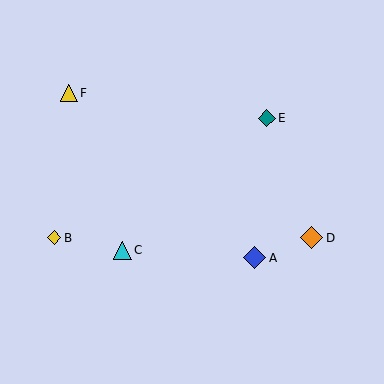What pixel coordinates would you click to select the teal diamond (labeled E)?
Click at (267, 118) to select the teal diamond E.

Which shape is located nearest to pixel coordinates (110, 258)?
The cyan triangle (labeled C) at (123, 250) is nearest to that location.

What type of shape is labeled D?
Shape D is an orange diamond.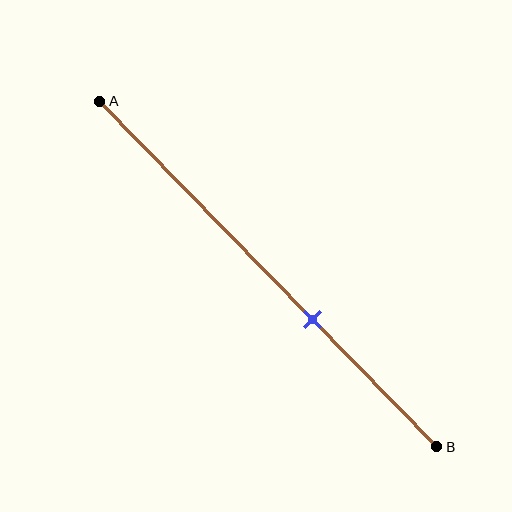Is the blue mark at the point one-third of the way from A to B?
No, the mark is at about 65% from A, not at the 33% one-third point.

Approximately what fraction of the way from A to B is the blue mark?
The blue mark is approximately 65% of the way from A to B.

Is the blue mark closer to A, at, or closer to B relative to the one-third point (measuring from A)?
The blue mark is closer to point B than the one-third point of segment AB.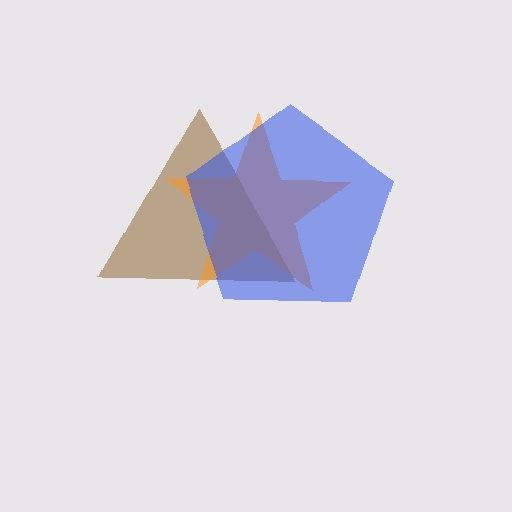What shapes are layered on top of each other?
The layered shapes are: a brown triangle, an orange star, a blue pentagon.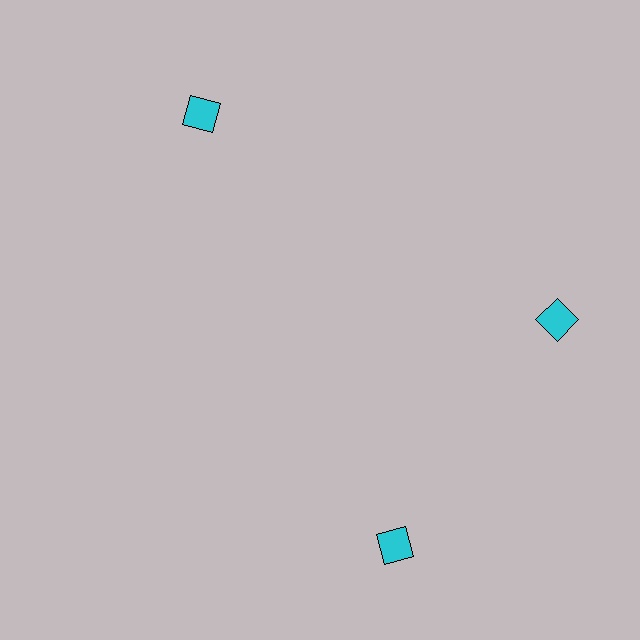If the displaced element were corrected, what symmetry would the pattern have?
It would have 3-fold rotational symmetry — the pattern would map onto itself every 120 degrees.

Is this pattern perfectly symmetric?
No. The 3 cyan diamonds are arranged in a ring, but one element near the 7 o'clock position is rotated out of alignment along the ring, breaking the 3-fold rotational symmetry.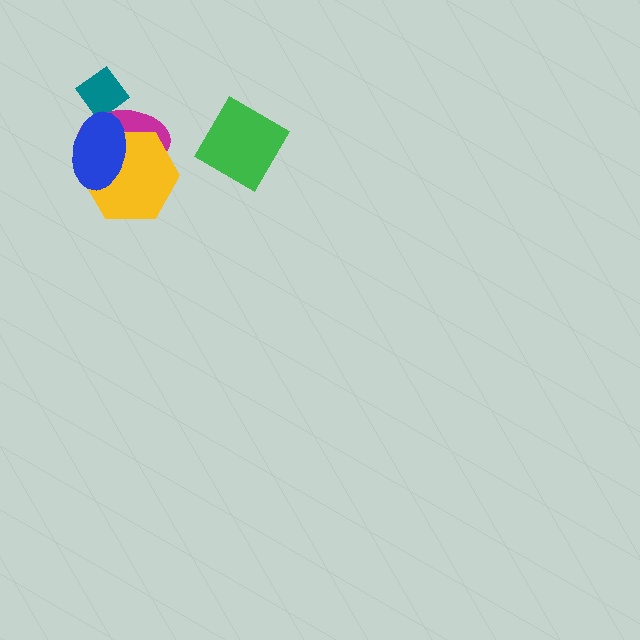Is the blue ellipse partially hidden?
No, no other shape covers it.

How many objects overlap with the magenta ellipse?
3 objects overlap with the magenta ellipse.